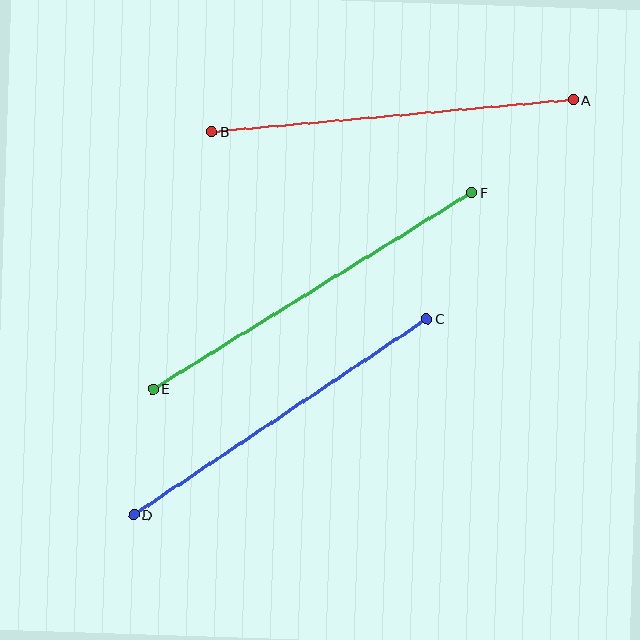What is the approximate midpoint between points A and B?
The midpoint is at approximately (393, 116) pixels.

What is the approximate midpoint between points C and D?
The midpoint is at approximately (280, 417) pixels.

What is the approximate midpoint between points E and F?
The midpoint is at approximately (313, 291) pixels.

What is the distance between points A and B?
The distance is approximately 363 pixels.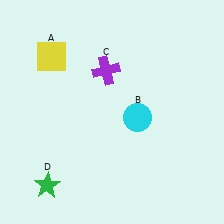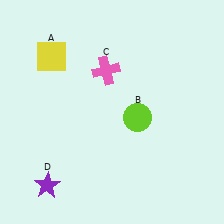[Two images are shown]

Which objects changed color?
B changed from cyan to lime. C changed from purple to pink. D changed from green to purple.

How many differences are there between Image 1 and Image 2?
There are 3 differences between the two images.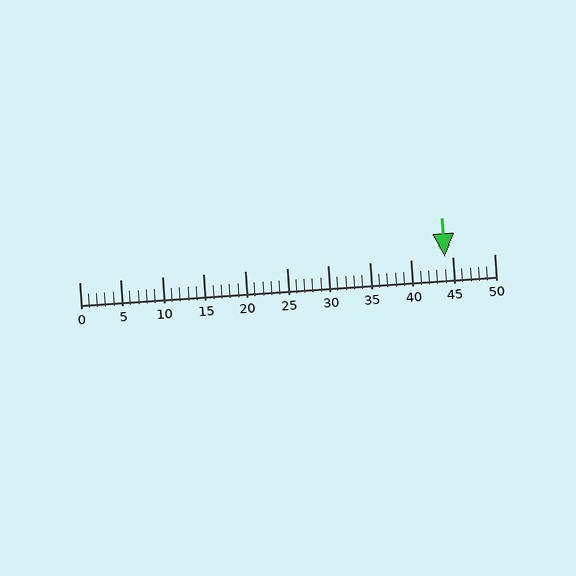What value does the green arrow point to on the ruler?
The green arrow points to approximately 44.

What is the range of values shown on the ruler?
The ruler shows values from 0 to 50.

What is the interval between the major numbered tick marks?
The major tick marks are spaced 5 units apart.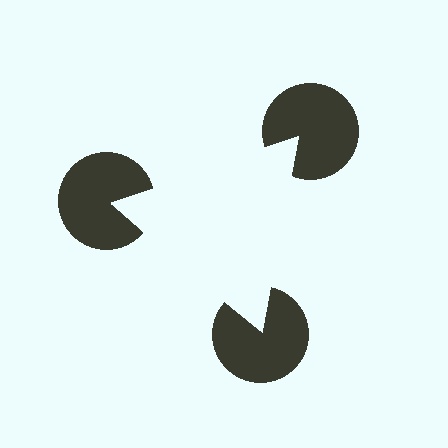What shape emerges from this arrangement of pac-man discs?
An illusory triangle — its edges are inferred from the aligned wedge cuts in the pac-man discs, not physically drawn.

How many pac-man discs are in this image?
There are 3 — one at each vertex of the illusory triangle.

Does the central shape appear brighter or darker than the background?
It typically appears slightly brighter than the background, even though no actual brightness change is drawn.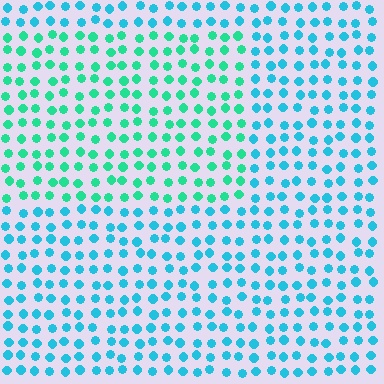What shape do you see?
I see a rectangle.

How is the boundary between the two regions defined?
The boundary is defined purely by a slight shift in hue (about 34 degrees). Spacing, size, and orientation are identical on both sides.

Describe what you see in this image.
The image is filled with small cyan elements in a uniform arrangement. A rectangle-shaped region is visible where the elements are tinted to a slightly different hue, forming a subtle color boundary.